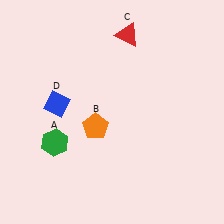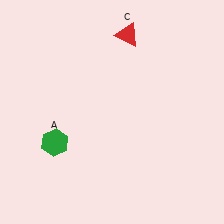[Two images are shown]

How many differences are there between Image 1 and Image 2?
There are 2 differences between the two images.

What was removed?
The orange pentagon (B), the blue diamond (D) were removed in Image 2.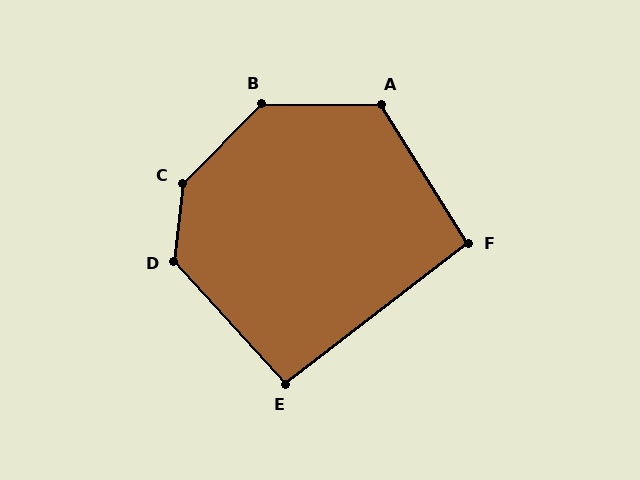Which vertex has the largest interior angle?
C, at approximately 143 degrees.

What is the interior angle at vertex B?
Approximately 134 degrees (obtuse).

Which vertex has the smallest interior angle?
E, at approximately 95 degrees.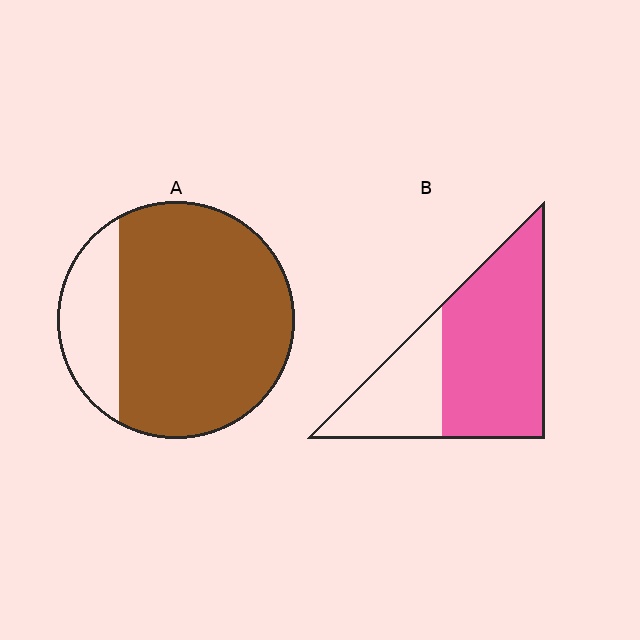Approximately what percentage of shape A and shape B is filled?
A is approximately 80% and B is approximately 70%.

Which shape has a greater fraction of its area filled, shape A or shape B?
Shape A.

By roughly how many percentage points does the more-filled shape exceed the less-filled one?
By roughly 10 percentage points (A over B).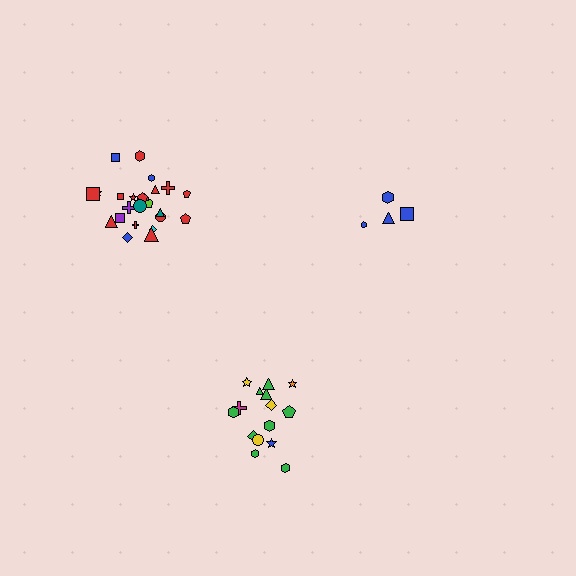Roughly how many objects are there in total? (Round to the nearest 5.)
Roughly 45 objects in total.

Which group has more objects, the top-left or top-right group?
The top-left group.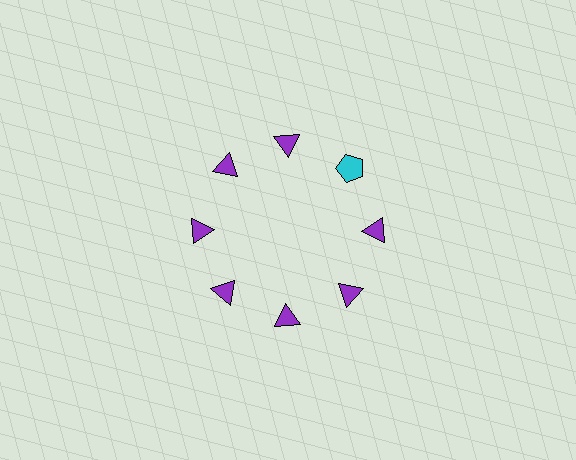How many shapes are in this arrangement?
There are 8 shapes arranged in a ring pattern.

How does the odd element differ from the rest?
It differs in both color (cyan instead of purple) and shape (pentagon instead of triangle).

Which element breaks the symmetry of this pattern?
The cyan pentagon at roughly the 2 o'clock position breaks the symmetry. All other shapes are purple triangles.